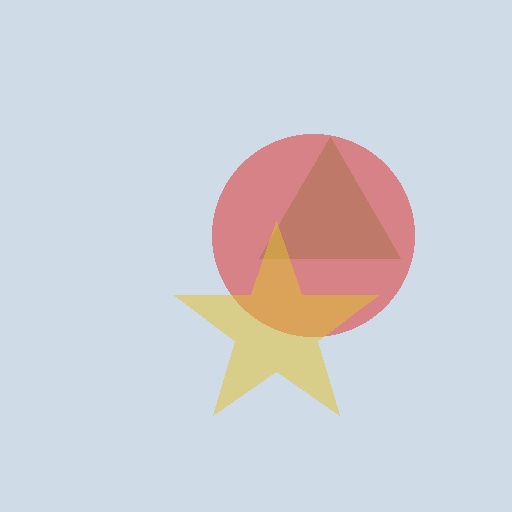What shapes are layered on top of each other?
The layered shapes are: a red circle, a brown triangle, a yellow star.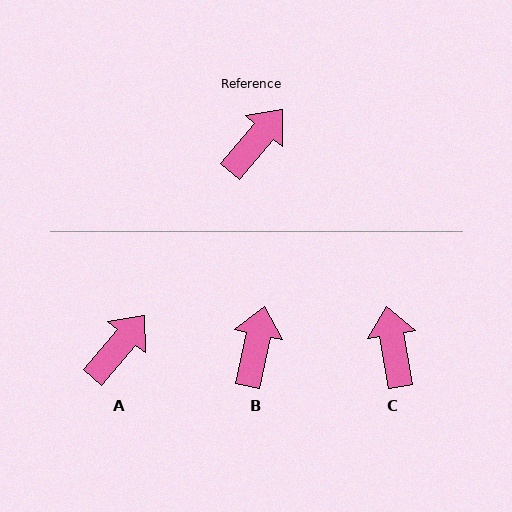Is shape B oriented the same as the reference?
No, it is off by about 28 degrees.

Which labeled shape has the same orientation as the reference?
A.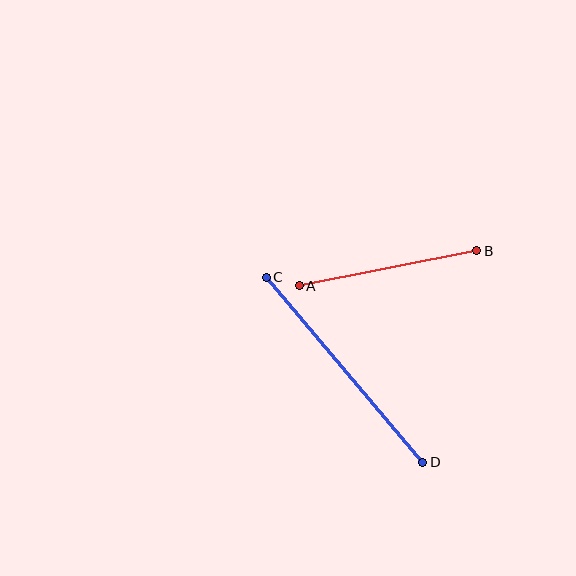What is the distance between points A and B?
The distance is approximately 181 pixels.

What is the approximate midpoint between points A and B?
The midpoint is at approximately (388, 268) pixels.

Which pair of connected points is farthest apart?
Points C and D are farthest apart.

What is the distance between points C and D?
The distance is approximately 242 pixels.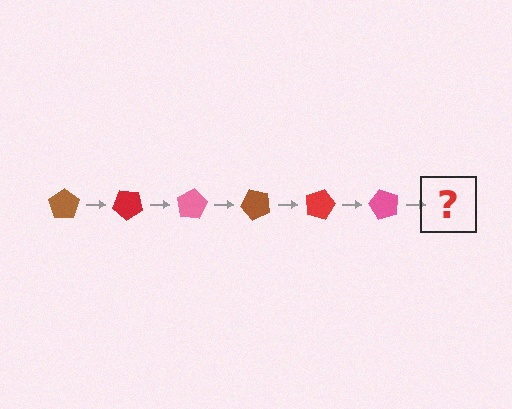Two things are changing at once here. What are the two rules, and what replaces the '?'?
The two rules are that it rotates 40 degrees each step and the color cycles through brown, red, and pink. The '?' should be a brown pentagon, rotated 240 degrees from the start.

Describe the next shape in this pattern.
It should be a brown pentagon, rotated 240 degrees from the start.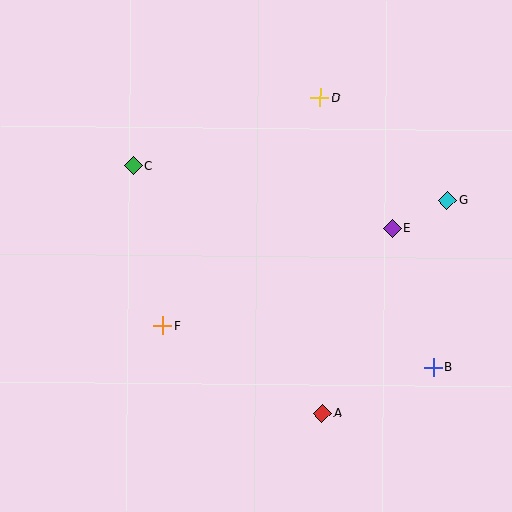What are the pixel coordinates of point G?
Point G is at (447, 200).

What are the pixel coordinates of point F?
Point F is at (163, 326).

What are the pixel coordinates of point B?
Point B is at (433, 367).